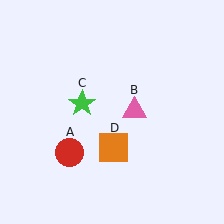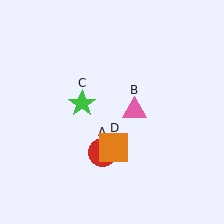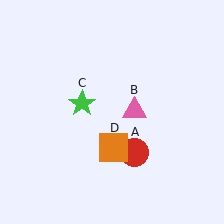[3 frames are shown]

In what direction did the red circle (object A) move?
The red circle (object A) moved right.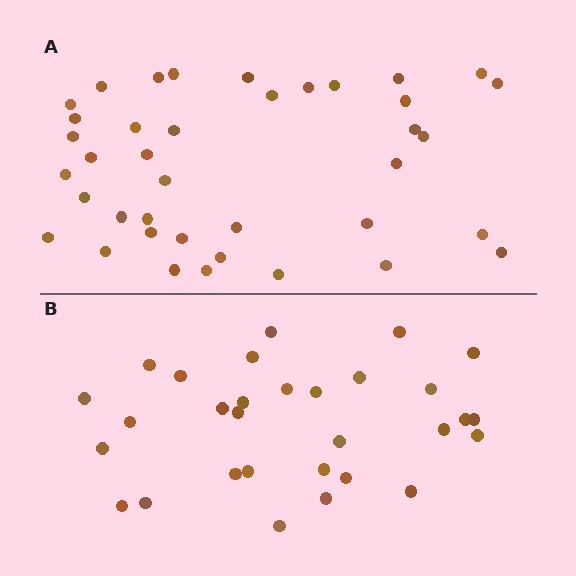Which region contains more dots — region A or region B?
Region A (the top region) has more dots.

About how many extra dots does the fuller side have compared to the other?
Region A has roughly 8 or so more dots than region B.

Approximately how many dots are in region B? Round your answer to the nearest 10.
About 30 dots.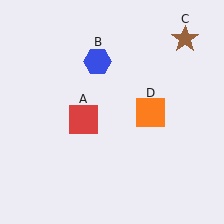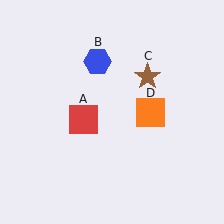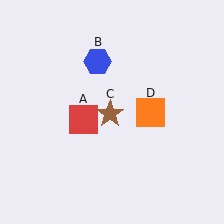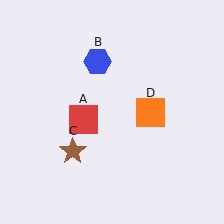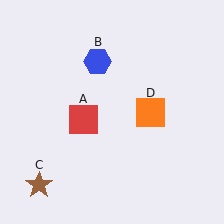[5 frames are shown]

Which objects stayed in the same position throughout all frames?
Red square (object A) and blue hexagon (object B) and orange square (object D) remained stationary.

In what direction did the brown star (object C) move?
The brown star (object C) moved down and to the left.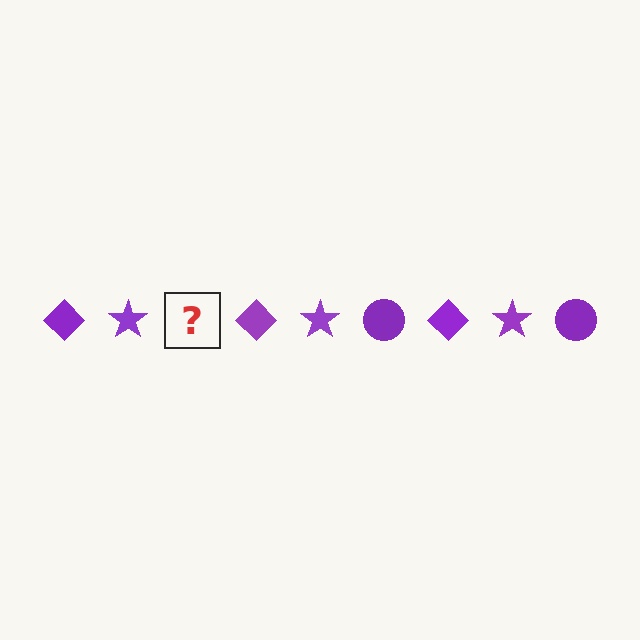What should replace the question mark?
The question mark should be replaced with a purple circle.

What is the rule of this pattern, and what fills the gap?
The rule is that the pattern cycles through diamond, star, circle shapes in purple. The gap should be filled with a purple circle.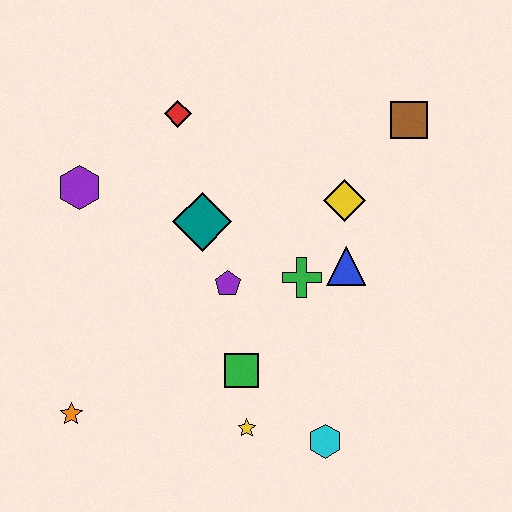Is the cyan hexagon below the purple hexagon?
Yes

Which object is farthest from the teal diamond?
The cyan hexagon is farthest from the teal diamond.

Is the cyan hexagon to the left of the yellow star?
No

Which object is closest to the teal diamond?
The purple pentagon is closest to the teal diamond.